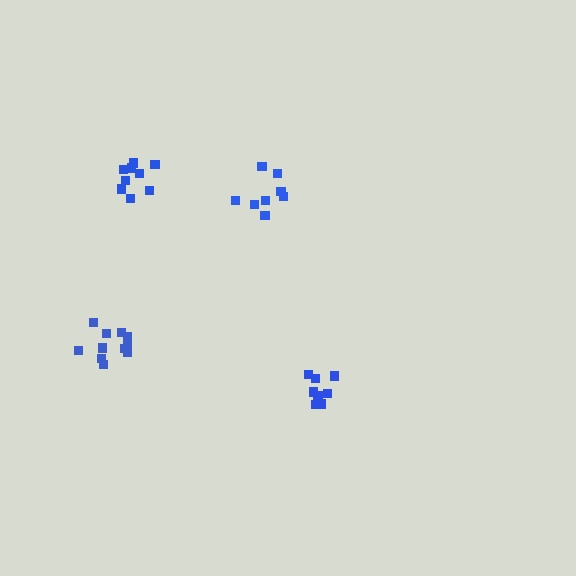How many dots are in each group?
Group 1: 9 dots, Group 2: 11 dots, Group 3: 8 dots, Group 4: 8 dots (36 total).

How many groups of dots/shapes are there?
There are 4 groups.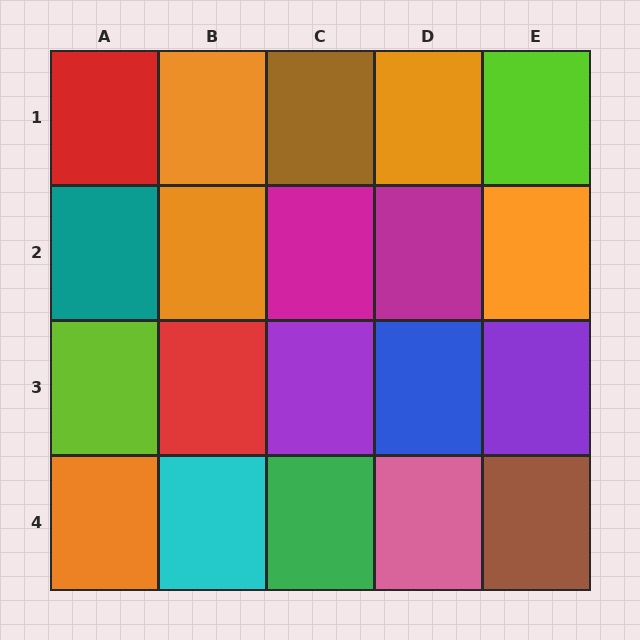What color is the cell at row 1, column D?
Orange.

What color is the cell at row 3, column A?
Lime.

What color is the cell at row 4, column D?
Pink.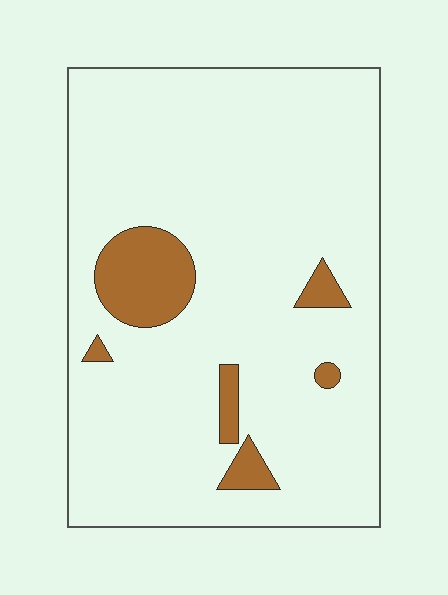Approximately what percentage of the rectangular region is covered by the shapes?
Approximately 10%.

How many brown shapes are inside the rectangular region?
6.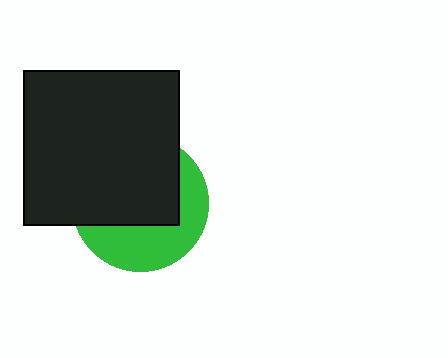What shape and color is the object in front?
The object in front is a black square.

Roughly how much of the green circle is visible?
A small part of it is visible (roughly 42%).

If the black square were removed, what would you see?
You would see the complete green circle.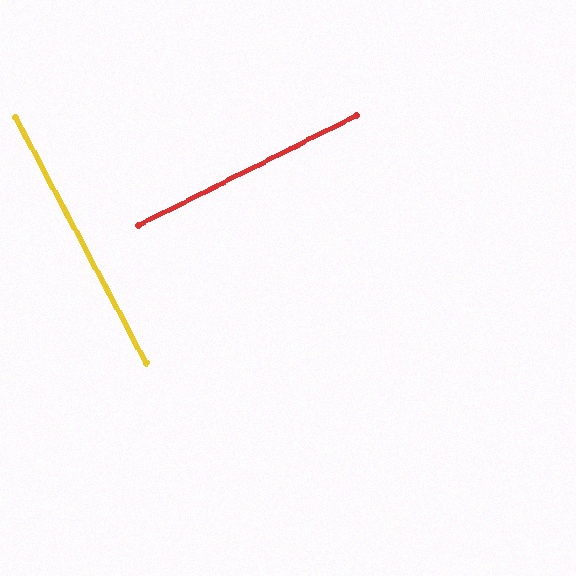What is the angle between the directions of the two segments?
Approximately 89 degrees.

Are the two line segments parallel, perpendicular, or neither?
Perpendicular — they meet at approximately 89°.